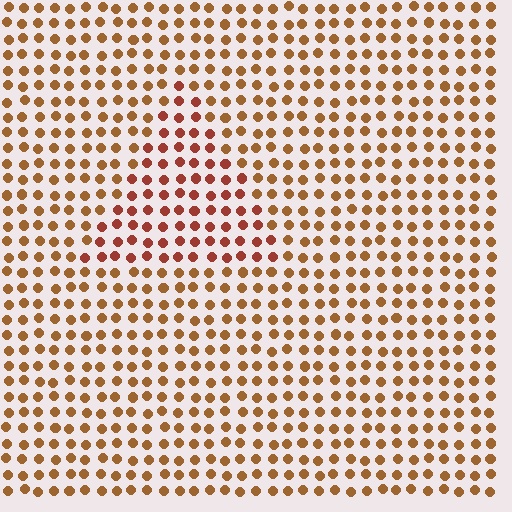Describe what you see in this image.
The image is filled with small brown elements in a uniform arrangement. A triangle-shaped region is visible where the elements are tinted to a slightly different hue, forming a subtle color boundary.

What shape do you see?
I see a triangle.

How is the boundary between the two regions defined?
The boundary is defined purely by a slight shift in hue (about 25 degrees). Spacing, size, and orientation are identical on both sides.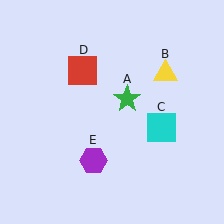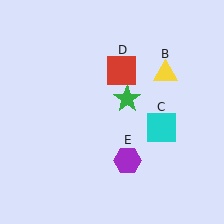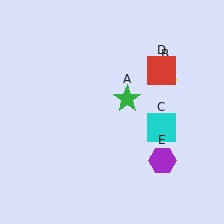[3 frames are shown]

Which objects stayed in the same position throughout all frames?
Green star (object A) and yellow triangle (object B) and cyan square (object C) remained stationary.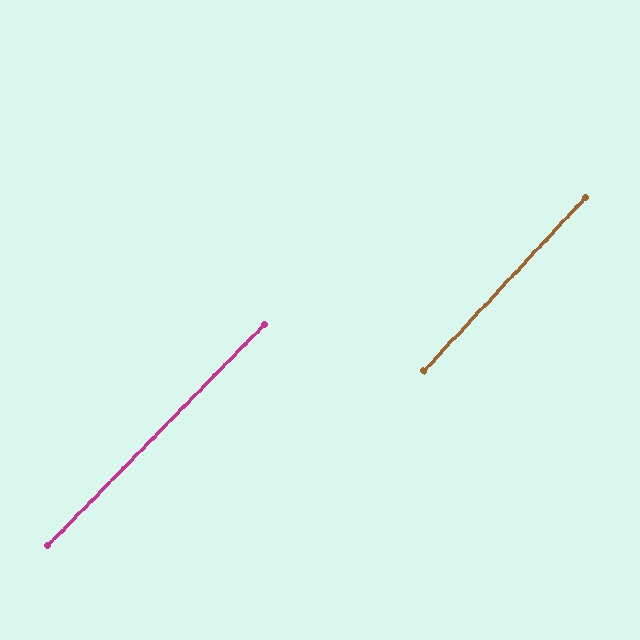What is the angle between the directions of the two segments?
Approximately 1 degree.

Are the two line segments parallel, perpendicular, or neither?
Parallel — their directions differ by only 1.4°.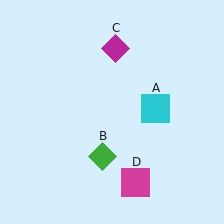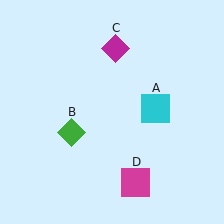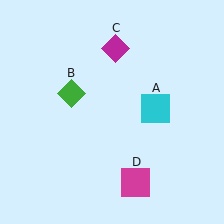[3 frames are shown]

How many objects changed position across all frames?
1 object changed position: green diamond (object B).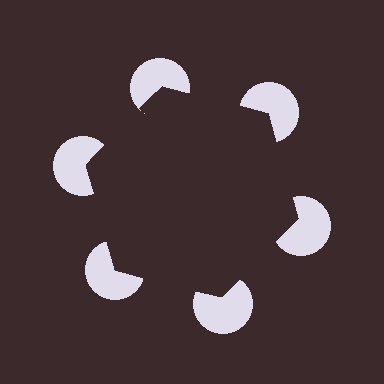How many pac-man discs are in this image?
There are 6 — one at each vertex of the illusory hexagon.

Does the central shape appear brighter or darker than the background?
It typically appears slightly darker than the background, even though no actual brightness change is drawn.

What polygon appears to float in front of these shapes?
An illusory hexagon — its edges are inferred from the aligned wedge cuts in the pac-man discs, not physically drawn.